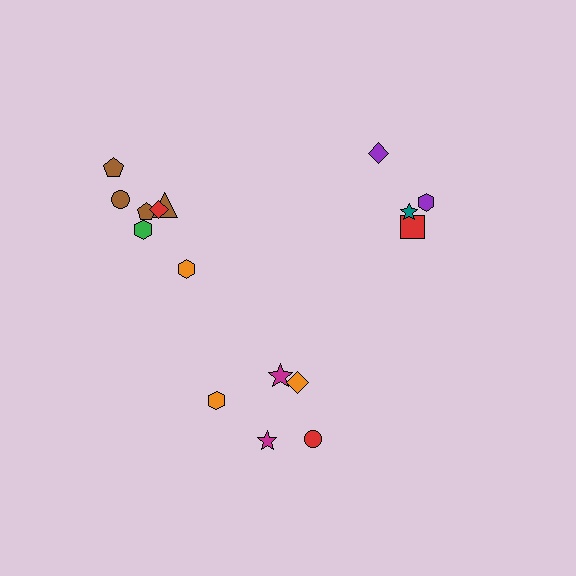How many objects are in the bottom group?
There are 5 objects.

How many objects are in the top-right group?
There are 4 objects.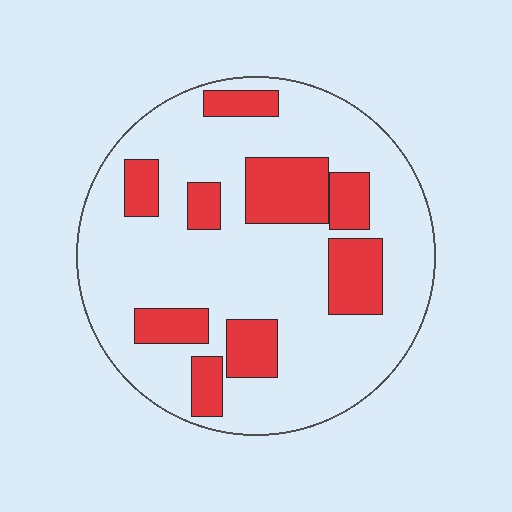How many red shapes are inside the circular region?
9.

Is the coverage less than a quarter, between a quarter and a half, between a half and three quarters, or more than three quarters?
Between a quarter and a half.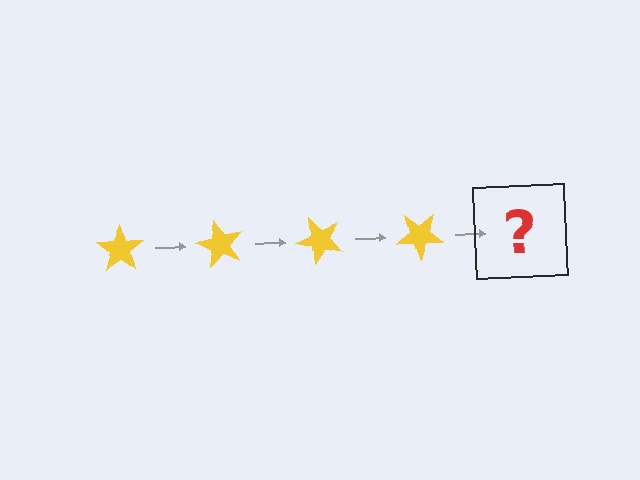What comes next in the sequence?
The next element should be a yellow star rotated 240 degrees.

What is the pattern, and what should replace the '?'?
The pattern is that the star rotates 60 degrees each step. The '?' should be a yellow star rotated 240 degrees.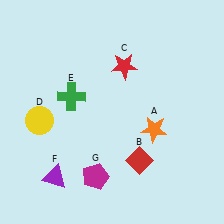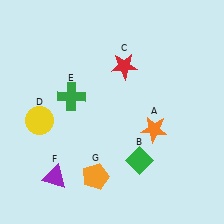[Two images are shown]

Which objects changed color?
B changed from red to green. G changed from magenta to orange.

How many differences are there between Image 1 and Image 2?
There are 2 differences between the two images.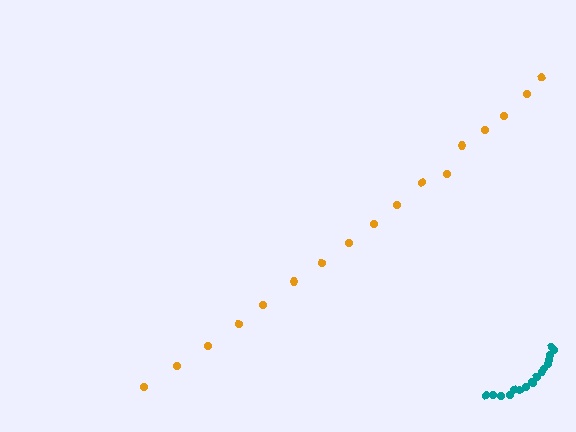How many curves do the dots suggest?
There are 2 distinct paths.